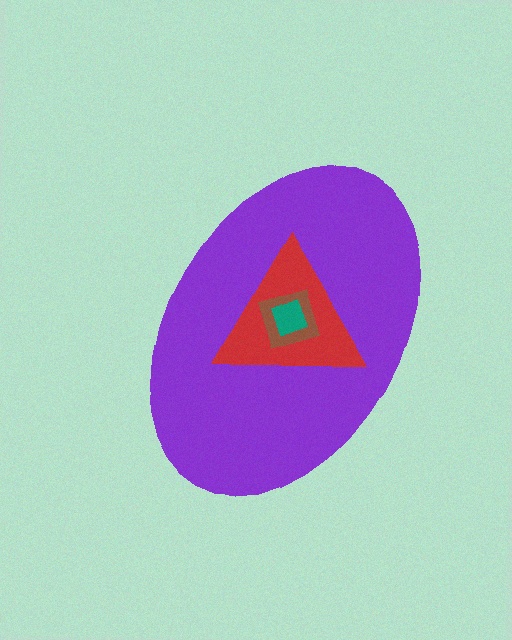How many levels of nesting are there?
4.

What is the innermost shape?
The teal diamond.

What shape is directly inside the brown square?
The teal diamond.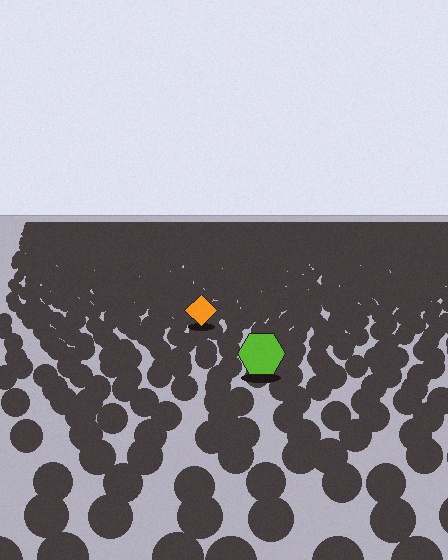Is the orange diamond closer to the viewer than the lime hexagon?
No. The lime hexagon is closer — you can tell from the texture gradient: the ground texture is coarser near it.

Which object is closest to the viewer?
The lime hexagon is closest. The texture marks near it are larger and more spread out.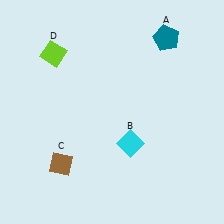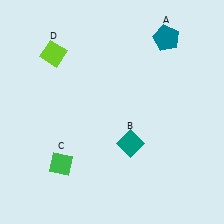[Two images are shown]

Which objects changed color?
B changed from cyan to teal. C changed from brown to green.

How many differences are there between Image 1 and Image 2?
There are 2 differences between the two images.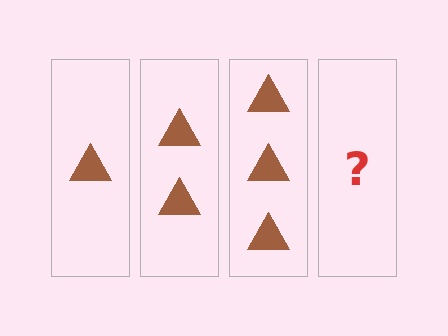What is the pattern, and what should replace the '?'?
The pattern is that each step adds one more triangle. The '?' should be 4 triangles.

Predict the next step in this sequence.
The next step is 4 triangles.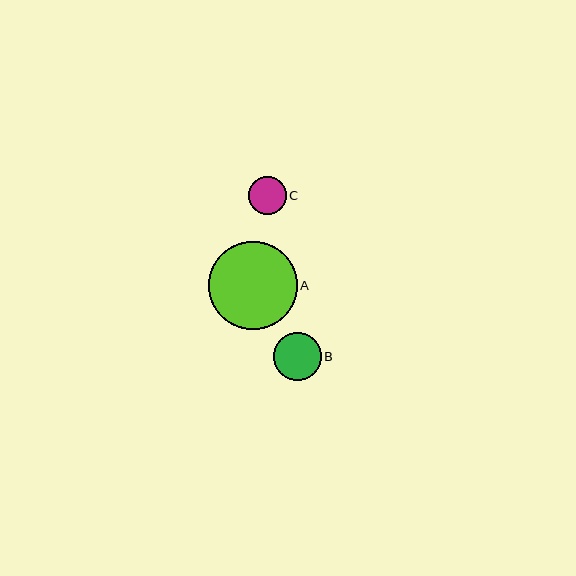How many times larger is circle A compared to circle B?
Circle A is approximately 1.8 times the size of circle B.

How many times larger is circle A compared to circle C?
Circle A is approximately 2.3 times the size of circle C.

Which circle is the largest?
Circle A is the largest with a size of approximately 88 pixels.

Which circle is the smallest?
Circle C is the smallest with a size of approximately 38 pixels.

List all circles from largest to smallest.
From largest to smallest: A, B, C.